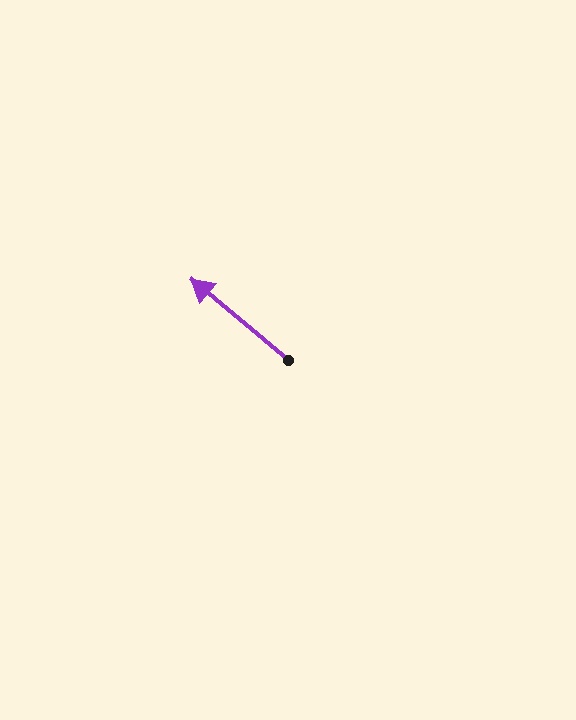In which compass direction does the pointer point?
Northwest.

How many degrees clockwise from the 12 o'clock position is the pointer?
Approximately 310 degrees.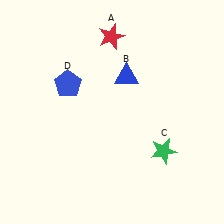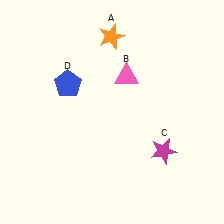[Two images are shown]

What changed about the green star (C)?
In Image 1, C is green. In Image 2, it changed to magenta.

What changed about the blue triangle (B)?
In Image 1, B is blue. In Image 2, it changed to pink.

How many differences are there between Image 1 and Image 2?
There are 3 differences between the two images.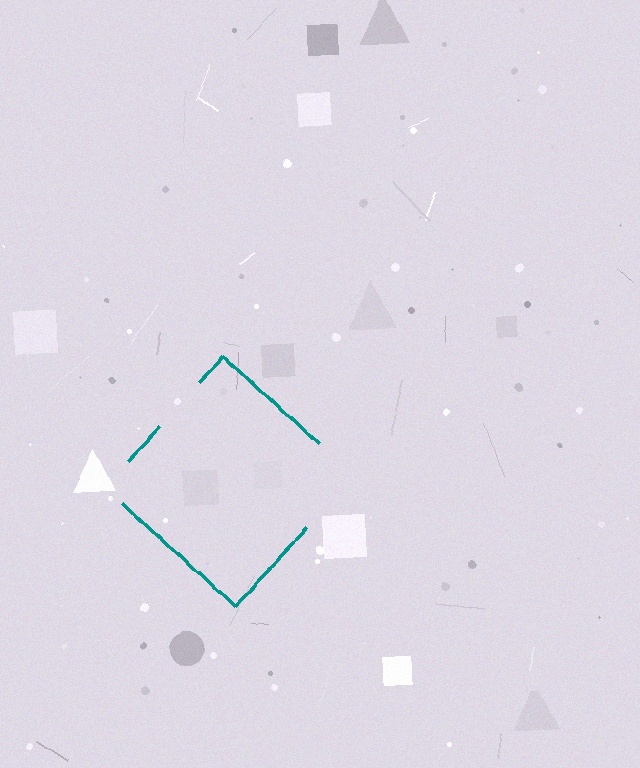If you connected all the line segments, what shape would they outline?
They would outline a diamond.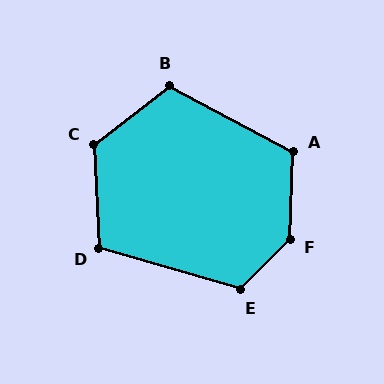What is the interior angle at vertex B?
Approximately 114 degrees (obtuse).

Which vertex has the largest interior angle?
F, at approximately 137 degrees.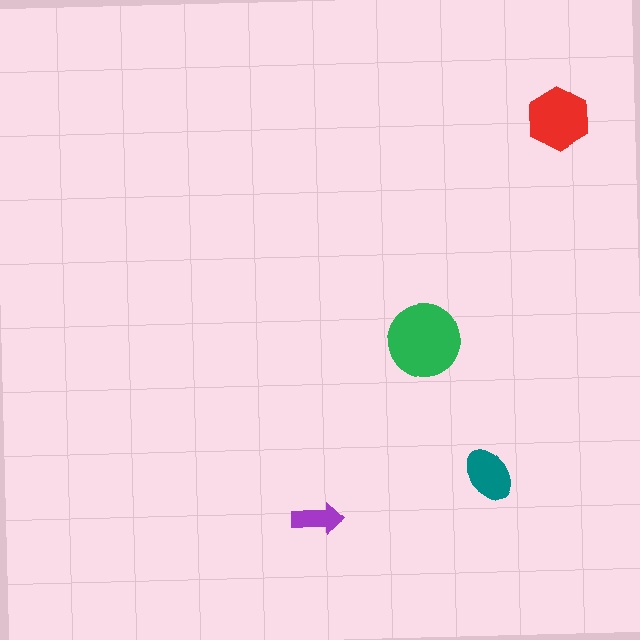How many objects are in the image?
There are 4 objects in the image.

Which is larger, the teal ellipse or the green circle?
The green circle.